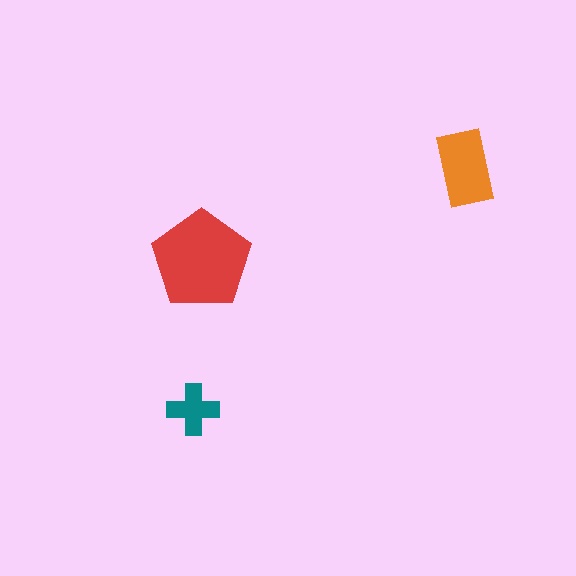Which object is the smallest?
The teal cross.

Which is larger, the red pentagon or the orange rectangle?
The red pentagon.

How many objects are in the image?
There are 3 objects in the image.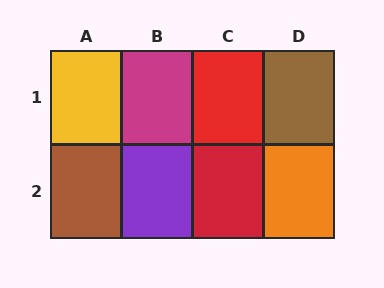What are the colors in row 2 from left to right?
Brown, purple, red, orange.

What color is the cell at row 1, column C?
Red.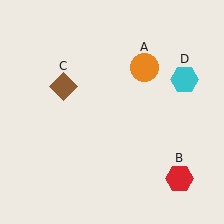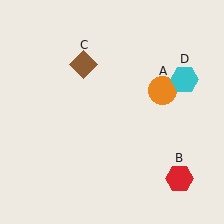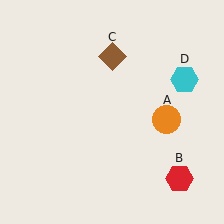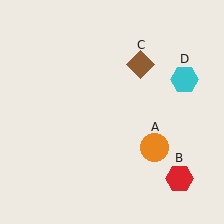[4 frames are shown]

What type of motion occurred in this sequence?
The orange circle (object A), brown diamond (object C) rotated clockwise around the center of the scene.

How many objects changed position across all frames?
2 objects changed position: orange circle (object A), brown diamond (object C).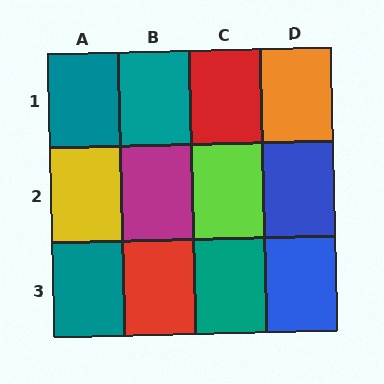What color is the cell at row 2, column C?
Lime.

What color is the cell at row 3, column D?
Blue.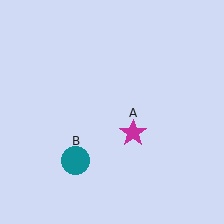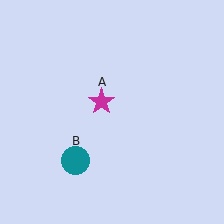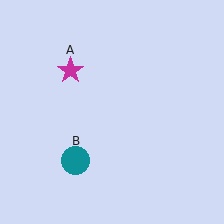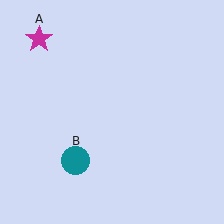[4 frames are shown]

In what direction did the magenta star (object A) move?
The magenta star (object A) moved up and to the left.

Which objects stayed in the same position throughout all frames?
Teal circle (object B) remained stationary.